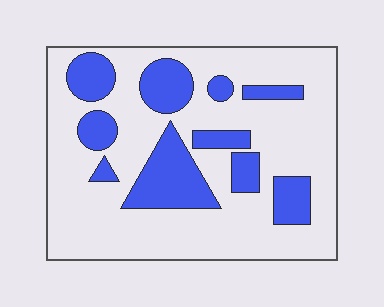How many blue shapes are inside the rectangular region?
10.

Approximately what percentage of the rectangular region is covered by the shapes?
Approximately 25%.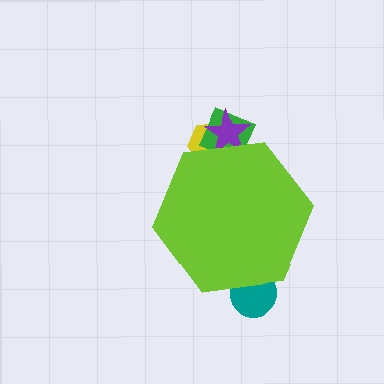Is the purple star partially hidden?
Yes, the purple star is partially hidden behind the lime hexagon.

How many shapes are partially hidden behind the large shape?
4 shapes are partially hidden.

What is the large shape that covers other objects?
A lime hexagon.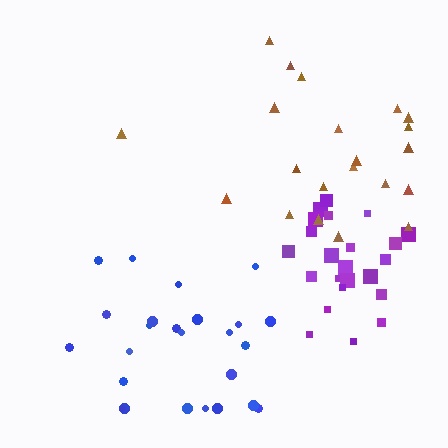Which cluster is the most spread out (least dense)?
Brown.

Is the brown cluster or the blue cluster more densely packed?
Blue.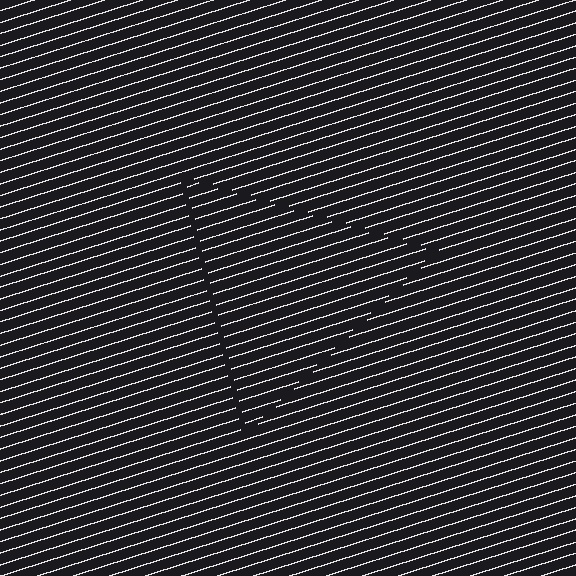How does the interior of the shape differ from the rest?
The interior of the shape contains the same grating, shifted by half a period — the contour is defined by the phase discontinuity where line-ends from the inner and outer gratings abut.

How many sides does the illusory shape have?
3 sides — the line-ends trace a triangle.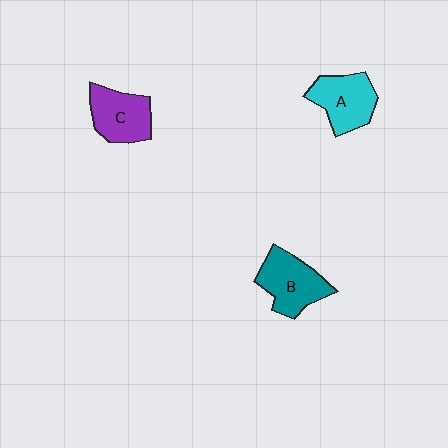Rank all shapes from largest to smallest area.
From largest to smallest: B (teal), A (cyan), C (purple).